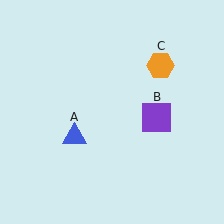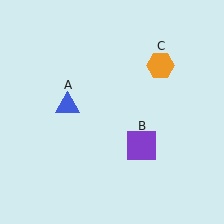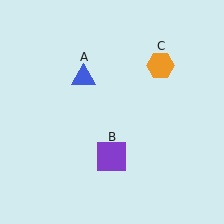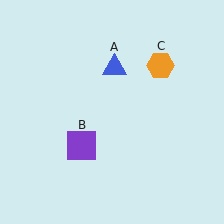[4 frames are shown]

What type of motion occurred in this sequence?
The blue triangle (object A), purple square (object B) rotated clockwise around the center of the scene.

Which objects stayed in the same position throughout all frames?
Orange hexagon (object C) remained stationary.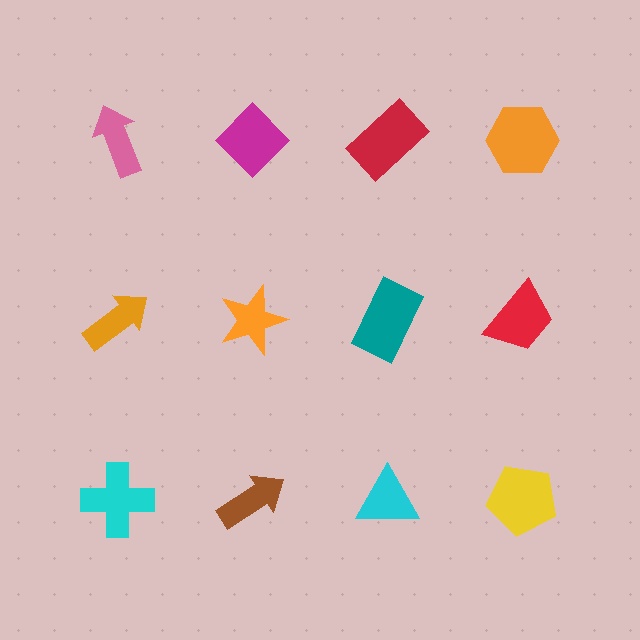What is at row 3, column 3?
A cyan triangle.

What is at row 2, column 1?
An orange arrow.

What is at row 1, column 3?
A red rectangle.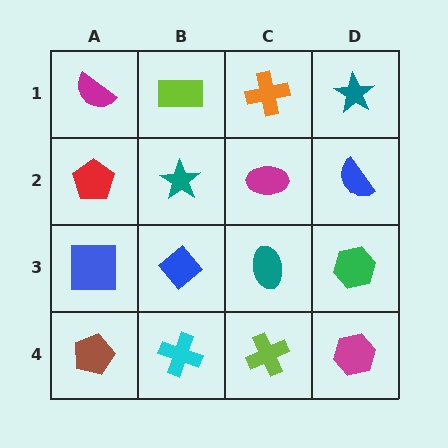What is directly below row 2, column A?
A blue square.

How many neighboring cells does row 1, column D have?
2.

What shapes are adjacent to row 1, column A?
A red pentagon (row 2, column A), a lime rectangle (row 1, column B).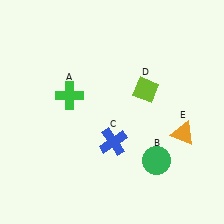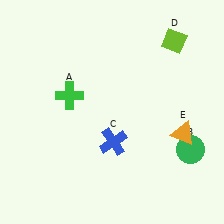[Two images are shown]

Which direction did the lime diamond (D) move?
The lime diamond (D) moved up.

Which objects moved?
The objects that moved are: the green circle (B), the lime diamond (D).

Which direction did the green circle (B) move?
The green circle (B) moved right.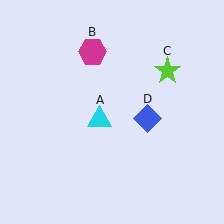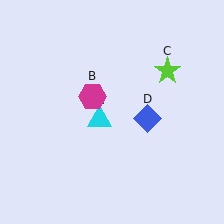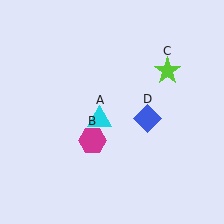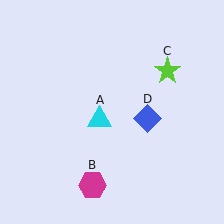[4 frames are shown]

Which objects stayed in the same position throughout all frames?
Cyan triangle (object A) and lime star (object C) and blue diamond (object D) remained stationary.